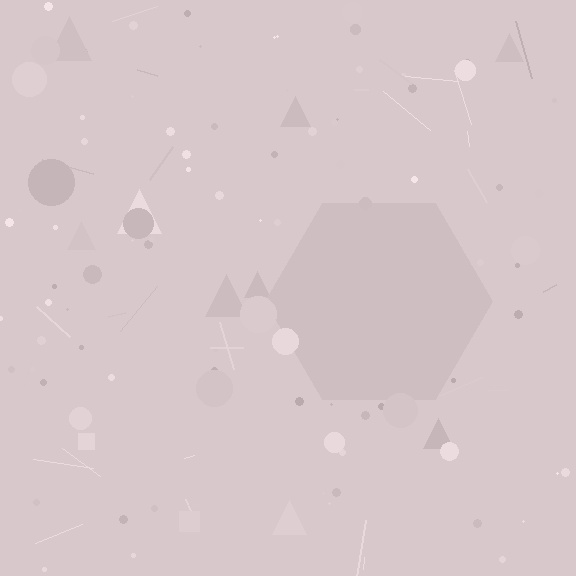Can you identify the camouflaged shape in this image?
The camouflaged shape is a hexagon.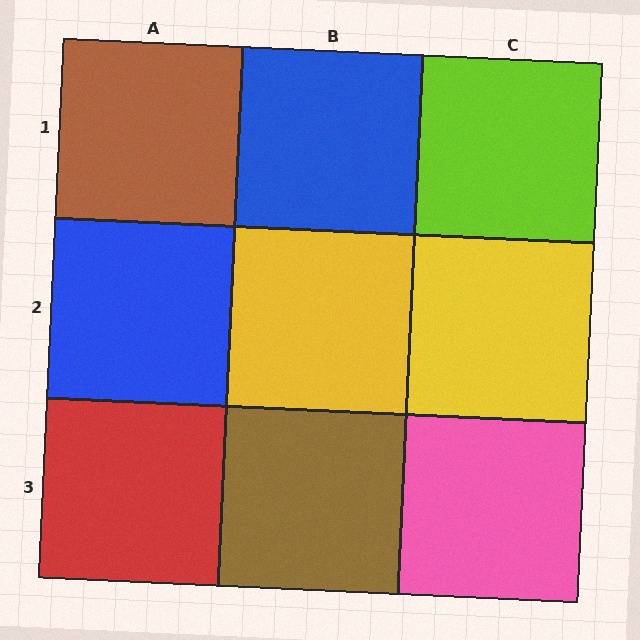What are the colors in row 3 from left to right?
Red, brown, pink.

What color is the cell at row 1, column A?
Brown.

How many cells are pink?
1 cell is pink.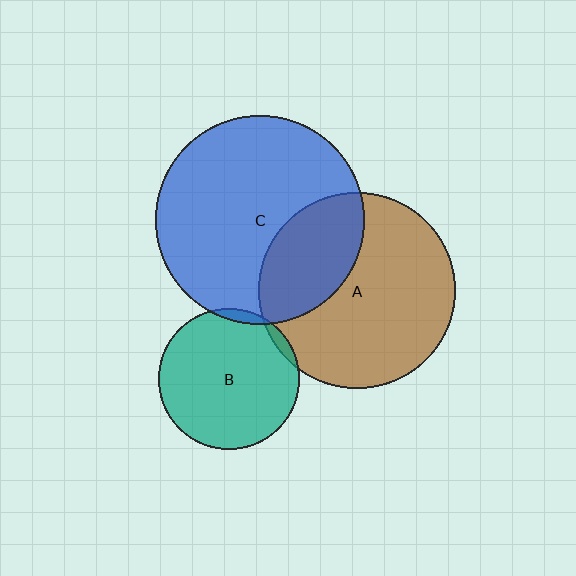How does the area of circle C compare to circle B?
Approximately 2.2 times.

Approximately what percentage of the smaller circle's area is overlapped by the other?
Approximately 5%.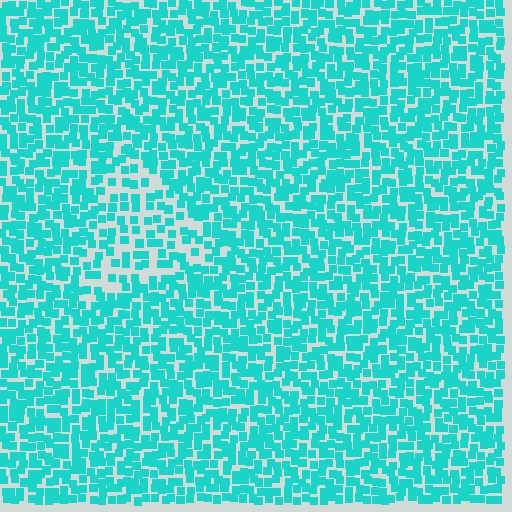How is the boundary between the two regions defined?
The boundary is defined by a change in element density (approximately 1.8x ratio). All elements are the same color, size, and shape.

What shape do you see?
I see a triangle.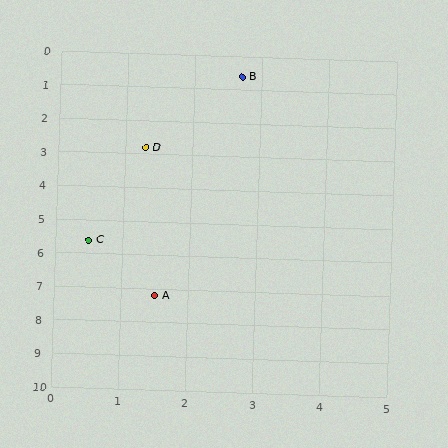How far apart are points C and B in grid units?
Points C and B are about 5.5 grid units apart.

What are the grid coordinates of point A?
Point A is at approximately (1.5, 7.2).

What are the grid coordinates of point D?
Point D is at approximately (1.3, 2.8).